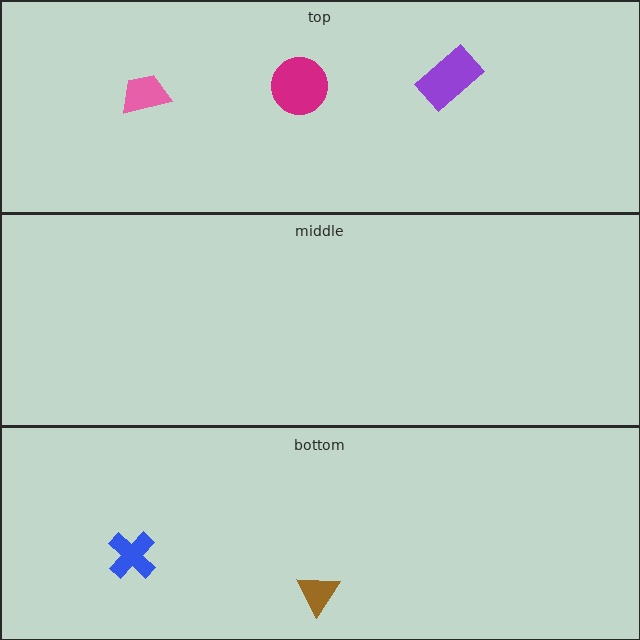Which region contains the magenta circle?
The top region.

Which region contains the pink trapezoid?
The top region.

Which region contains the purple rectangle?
The top region.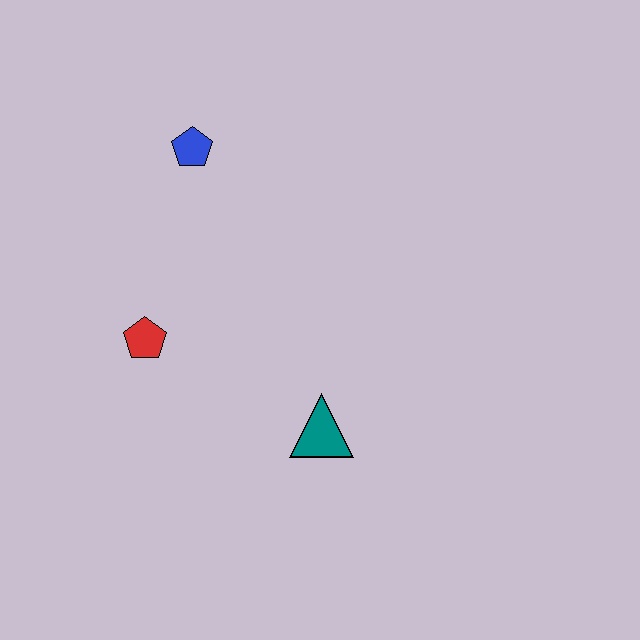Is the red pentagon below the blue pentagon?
Yes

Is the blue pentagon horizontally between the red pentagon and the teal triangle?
Yes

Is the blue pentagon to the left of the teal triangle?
Yes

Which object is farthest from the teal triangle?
The blue pentagon is farthest from the teal triangle.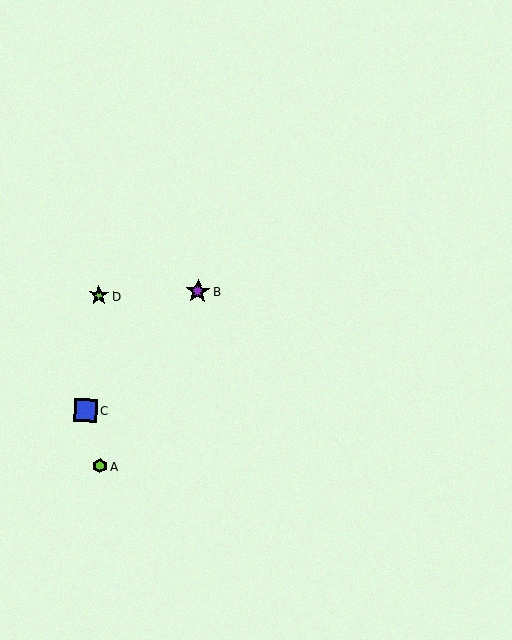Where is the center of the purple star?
The center of the purple star is at (198, 292).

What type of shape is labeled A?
Shape A is a lime hexagon.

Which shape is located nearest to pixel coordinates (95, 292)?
The lime star (labeled D) at (99, 295) is nearest to that location.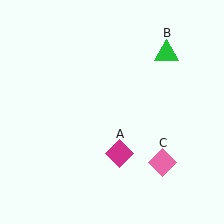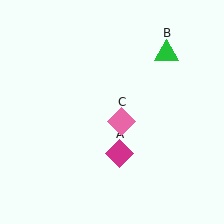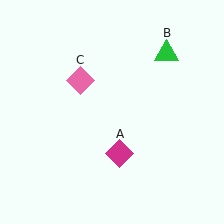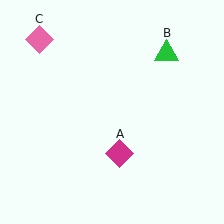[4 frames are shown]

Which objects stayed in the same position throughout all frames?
Magenta diamond (object A) and green triangle (object B) remained stationary.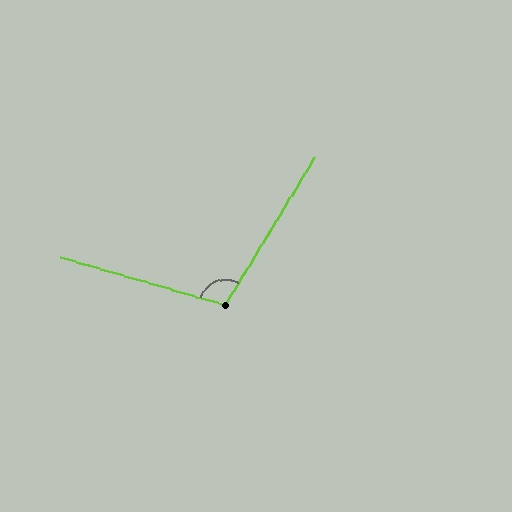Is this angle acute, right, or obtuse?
It is obtuse.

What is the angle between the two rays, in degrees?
Approximately 105 degrees.